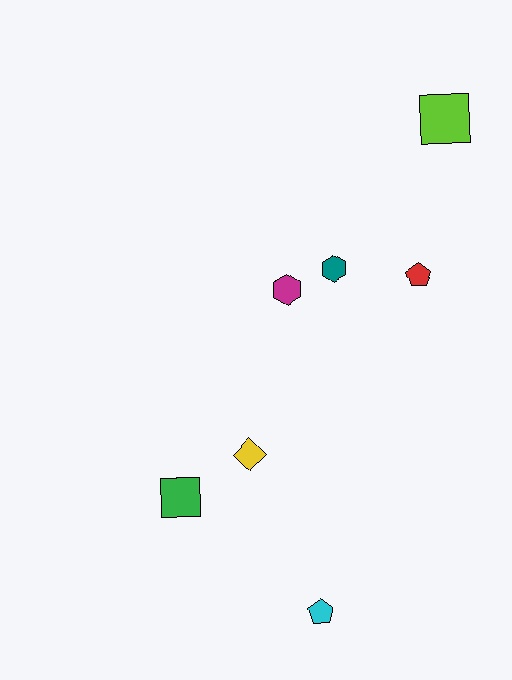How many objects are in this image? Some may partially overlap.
There are 7 objects.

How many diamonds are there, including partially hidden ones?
There is 1 diamond.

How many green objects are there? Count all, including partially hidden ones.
There is 1 green object.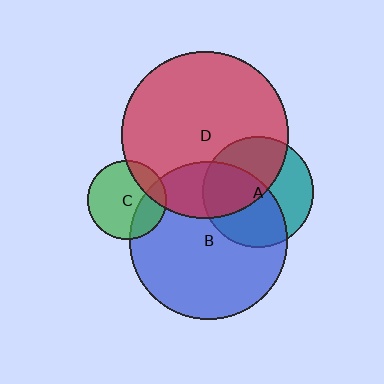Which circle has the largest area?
Circle D (red).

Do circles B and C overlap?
Yes.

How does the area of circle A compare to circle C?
Approximately 2.0 times.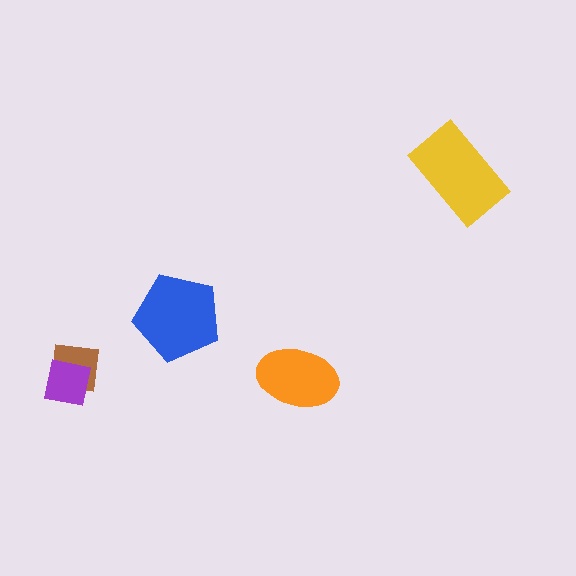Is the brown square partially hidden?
Yes, it is partially covered by another shape.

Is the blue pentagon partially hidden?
No, no other shape covers it.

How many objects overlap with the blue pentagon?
0 objects overlap with the blue pentagon.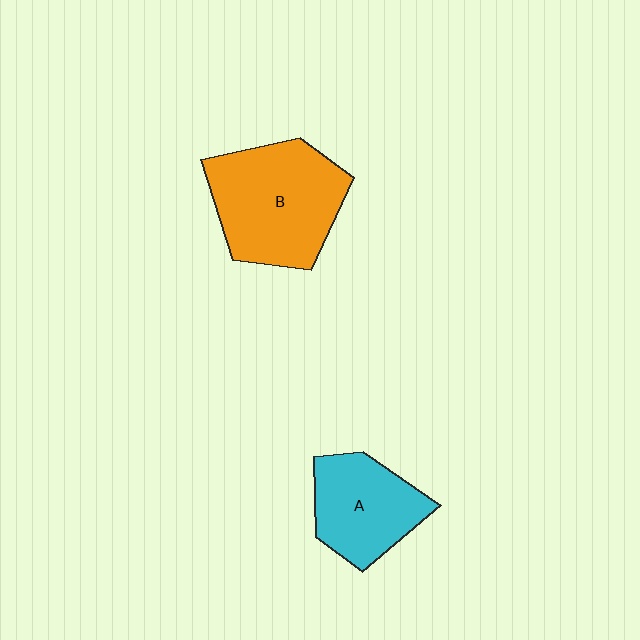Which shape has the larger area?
Shape B (orange).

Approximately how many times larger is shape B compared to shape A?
Approximately 1.4 times.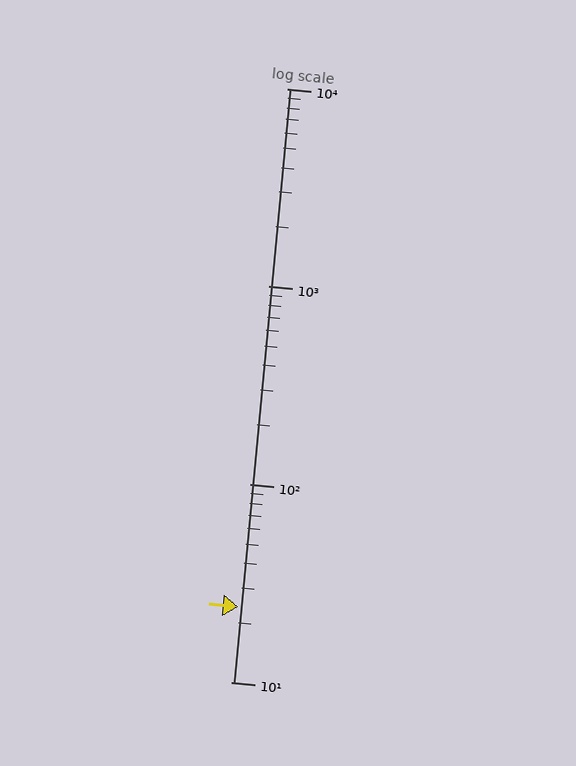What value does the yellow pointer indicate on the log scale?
The pointer indicates approximately 24.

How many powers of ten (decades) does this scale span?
The scale spans 3 decades, from 10 to 10000.